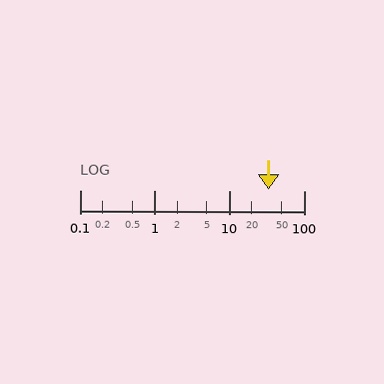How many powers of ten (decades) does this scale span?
The scale spans 3 decades, from 0.1 to 100.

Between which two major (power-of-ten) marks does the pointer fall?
The pointer is between 10 and 100.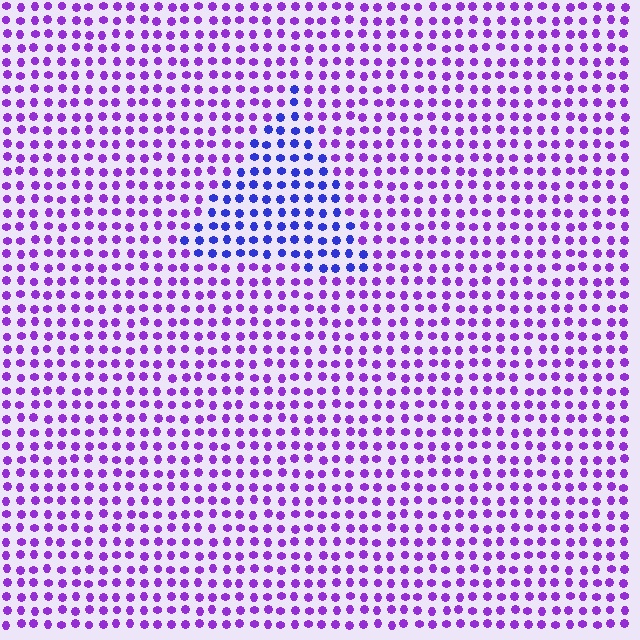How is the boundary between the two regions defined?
The boundary is defined purely by a slight shift in hue (about 39 degrees). Spacing, size, and orientation are identical on both sides.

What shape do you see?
I see a triangle.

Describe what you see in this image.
The image is filled with small purple elements in a uniform arrangement. A triangle-shaped region is visible where the elements are tinted to a slightly different hue, forming a subtle color boundary.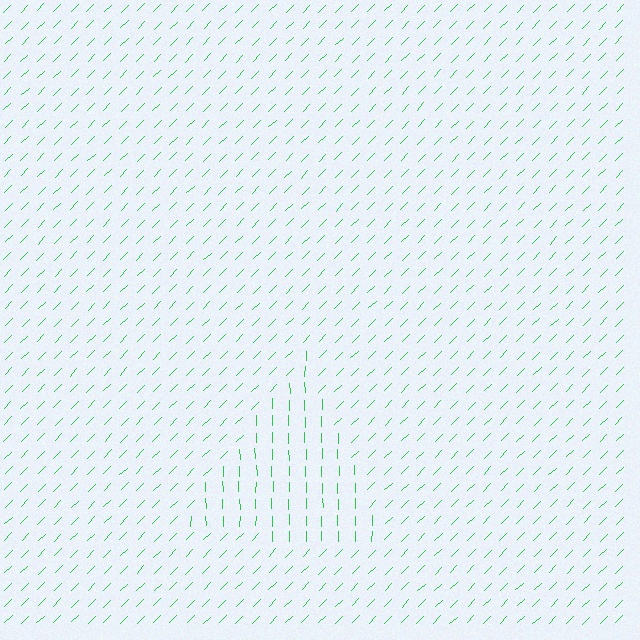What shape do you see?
I see a triangle.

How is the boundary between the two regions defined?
The boundary is defined purely by a change in line orientation (approximately 45 degrees difference). All lines are the same color and thickness.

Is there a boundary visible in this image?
Yes, there is a texture boundary formed by a change in line orientation.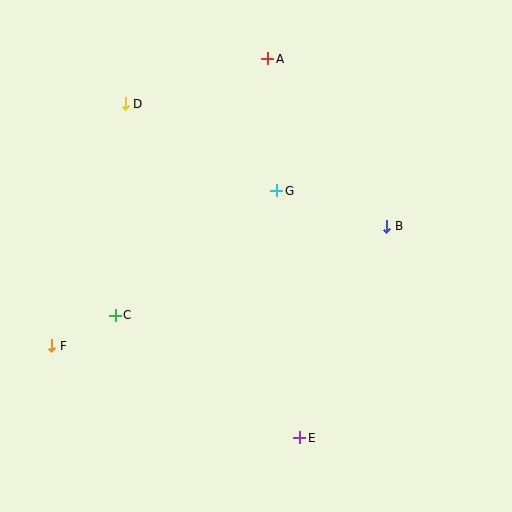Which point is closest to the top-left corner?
Point D is closest to the top-left corner.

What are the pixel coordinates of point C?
Point C is at (115, 315).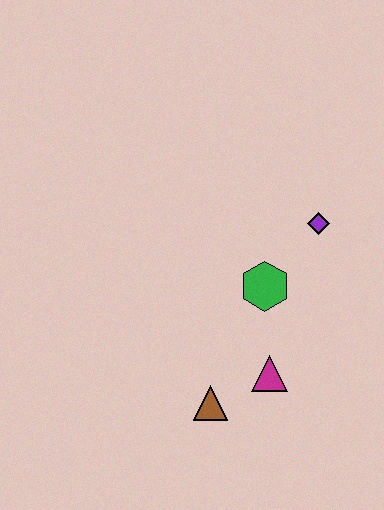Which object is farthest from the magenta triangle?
The purple diamond is farthest from the magenta triangle.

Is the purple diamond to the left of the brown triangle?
No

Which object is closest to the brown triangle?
The magenta triangle is closest to the brown triangle.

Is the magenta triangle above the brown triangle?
Yes